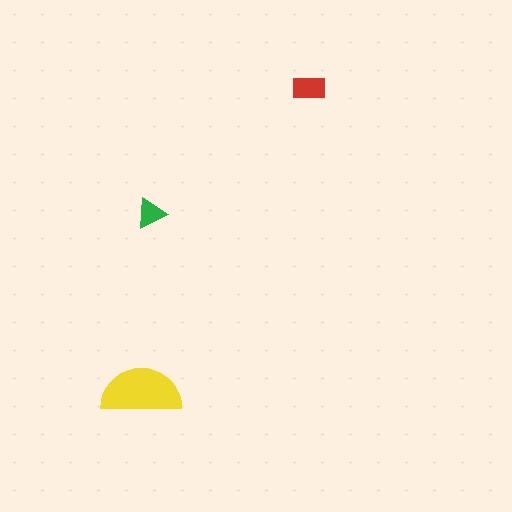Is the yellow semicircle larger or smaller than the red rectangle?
Larger.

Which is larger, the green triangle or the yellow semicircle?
The yellow semicircle.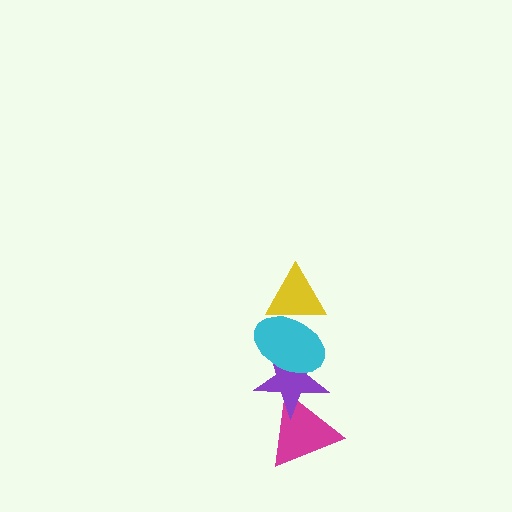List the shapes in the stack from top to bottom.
From top to bottom: the yellow triangle, the cyan ellipse, the purple star, the magenta triangle.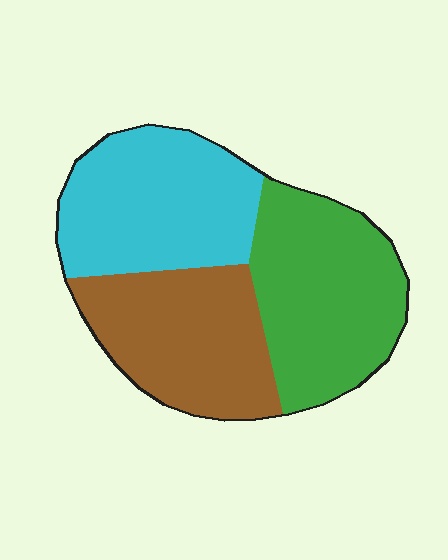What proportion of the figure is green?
Green covers 35% of the figure.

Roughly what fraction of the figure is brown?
Brown takes up about one third (1/3) of the figure.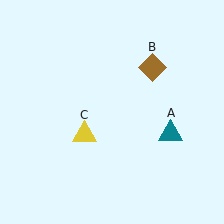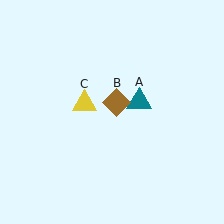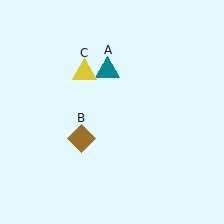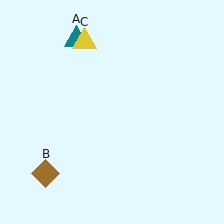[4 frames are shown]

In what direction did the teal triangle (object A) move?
The teal triangle (object A) moved up and to the left.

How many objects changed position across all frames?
3 objects changed position: teal triangle (object A), brown diamond (object B), yellow triangle (object C).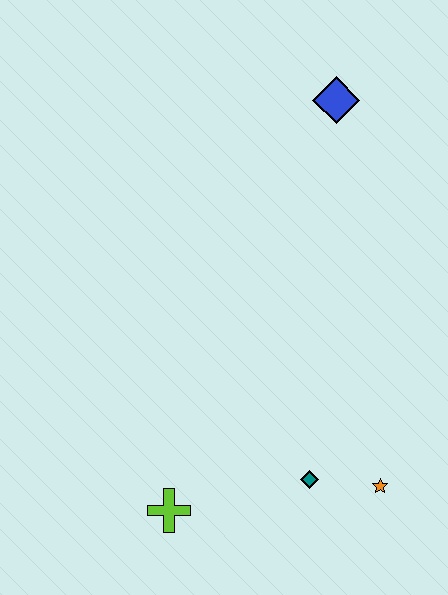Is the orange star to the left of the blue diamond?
No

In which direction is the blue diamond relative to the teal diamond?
The blue diamond is above the teal diamond.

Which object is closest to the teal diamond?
The orange star is closest to the teal diamond.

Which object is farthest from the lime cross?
The blue diamond is farthest from the lime cross.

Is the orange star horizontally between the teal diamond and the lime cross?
No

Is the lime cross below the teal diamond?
Yes